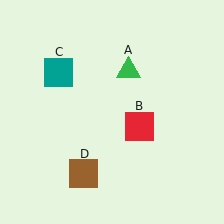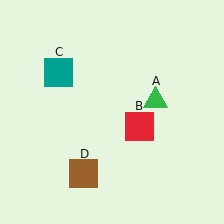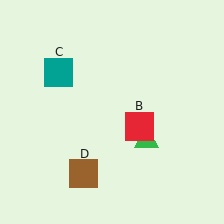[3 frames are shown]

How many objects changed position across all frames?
1 object changed position: green triangle (object A).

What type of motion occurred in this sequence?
The green triangle (object A) rotated clockwise around the center of the scene.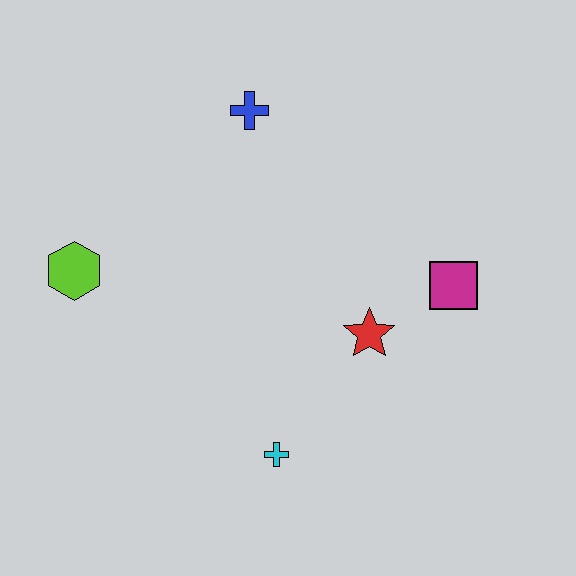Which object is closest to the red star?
The magenta square is closest to the red star.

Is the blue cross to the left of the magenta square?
Yes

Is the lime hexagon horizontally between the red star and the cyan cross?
No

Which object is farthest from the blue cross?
The cyan cross is farthest from the blue cross.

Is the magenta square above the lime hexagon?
No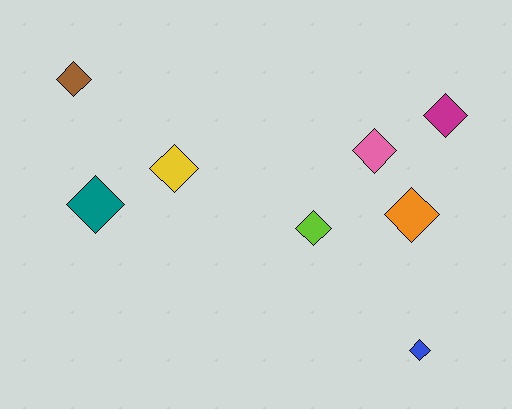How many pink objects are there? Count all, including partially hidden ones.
There is 1 pink object.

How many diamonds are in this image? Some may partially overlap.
There are 8 diamonds.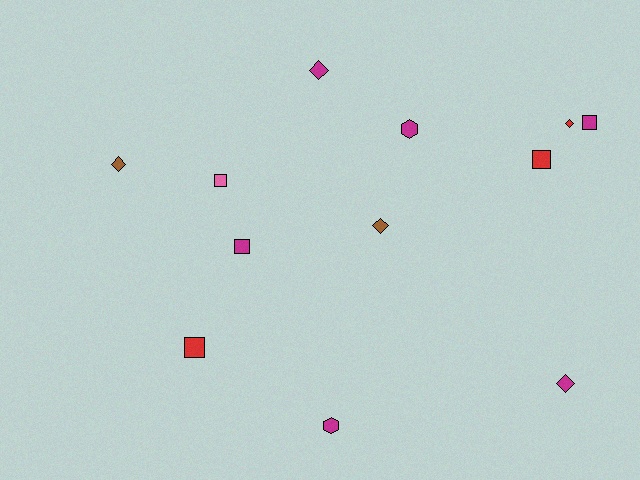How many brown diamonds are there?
There are 2 brown diamonds.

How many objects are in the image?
There are 12 objects.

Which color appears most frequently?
Magenta, with 6 objects.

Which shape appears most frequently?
Diamond, with 5 objects.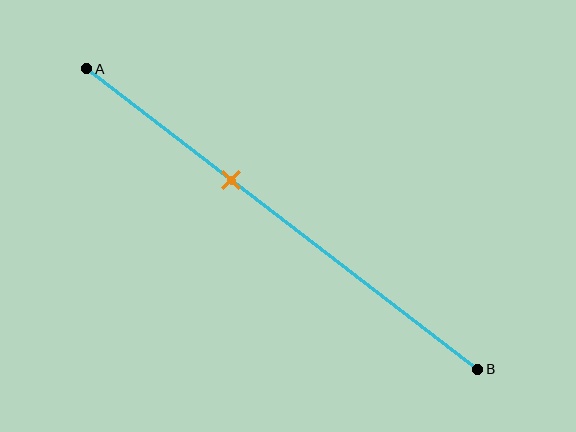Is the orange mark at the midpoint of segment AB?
No, the mark is at about 35% from A, not at the 50% midpoint.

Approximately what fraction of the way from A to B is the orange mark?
The orange mark is approximately 35% of the way from A to B.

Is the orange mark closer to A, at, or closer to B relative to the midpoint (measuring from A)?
The orange mark is closer to point A than the midpoint of segment AB.